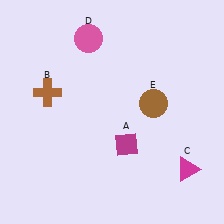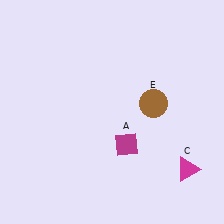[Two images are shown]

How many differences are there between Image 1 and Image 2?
There are 2 differences between the two images.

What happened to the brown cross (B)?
The brown cross (B) was removed in Image 2. It was in the top-left area of Image 1.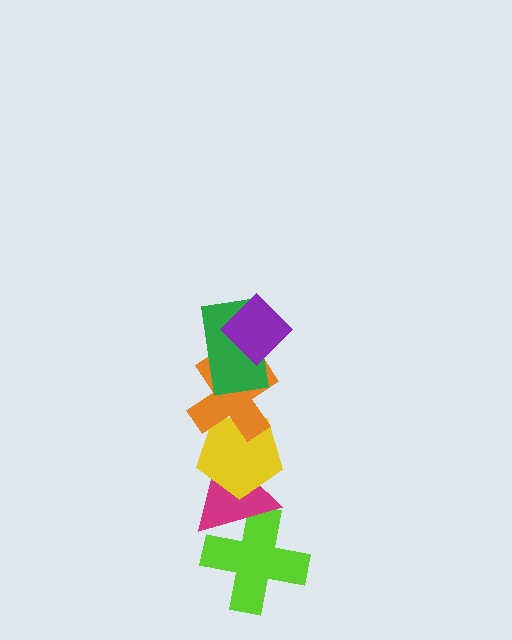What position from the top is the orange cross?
The orange cross is 3rd from the top.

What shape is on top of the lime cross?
The magenta triangle is on top of the lime cross.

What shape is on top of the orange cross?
The green rectangle is on top of the orange cross.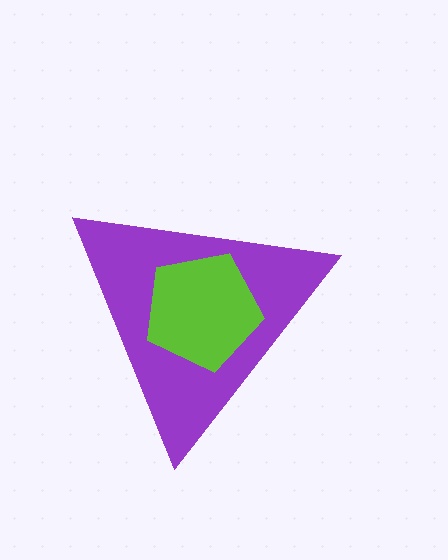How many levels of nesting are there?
2.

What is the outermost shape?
The purple triangle.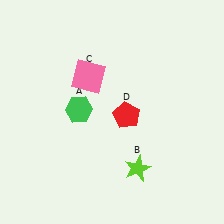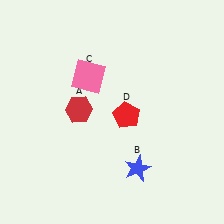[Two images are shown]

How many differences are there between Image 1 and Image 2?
There are 2 differences between the two images.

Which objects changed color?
A changed from green to red. B changed from lime to blue.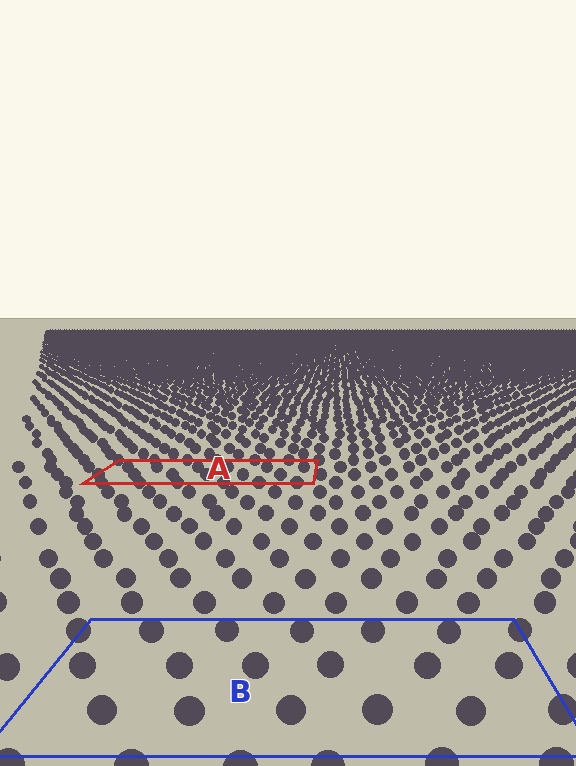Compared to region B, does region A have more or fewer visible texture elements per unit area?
Region A has more texture elements per unit area — they are packed more densely because it is farther away.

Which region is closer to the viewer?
Region B is closer. The texture elements there are larger and more spread out.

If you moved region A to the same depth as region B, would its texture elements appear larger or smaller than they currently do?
They would appear larger. At a closer depth, the same texture elements are projected at a bigger on-screen size.